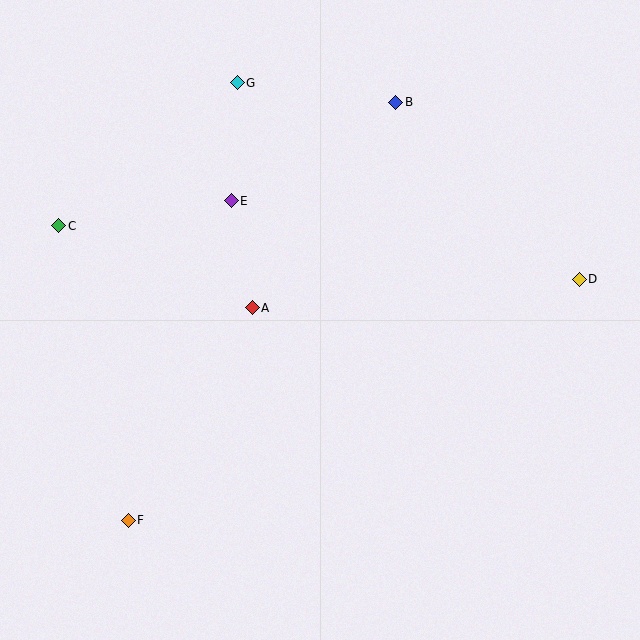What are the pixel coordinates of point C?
Point C is at (59, 226).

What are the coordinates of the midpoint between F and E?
The midpoint between F and E is at (180, 361).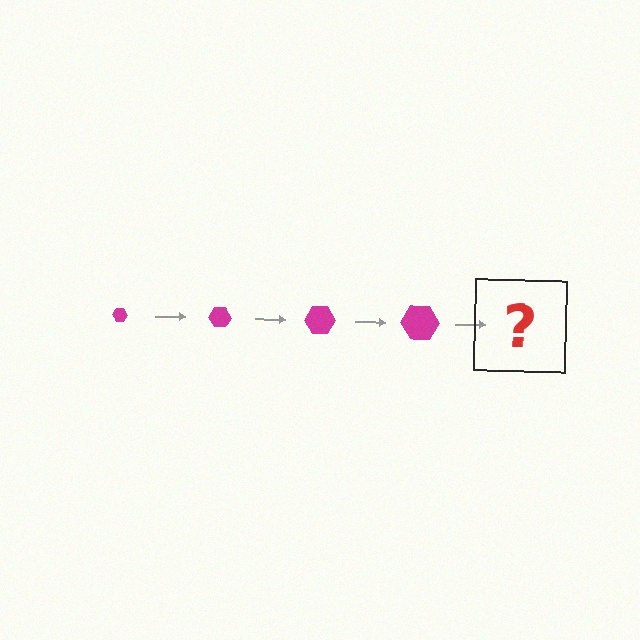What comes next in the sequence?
The next element should be a magenta hexagon, larger than the previous one.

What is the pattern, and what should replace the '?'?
The pattern is that the hexagon gets progressively larger each step. The '?' should be a magenta hexagon, larger than the previous one.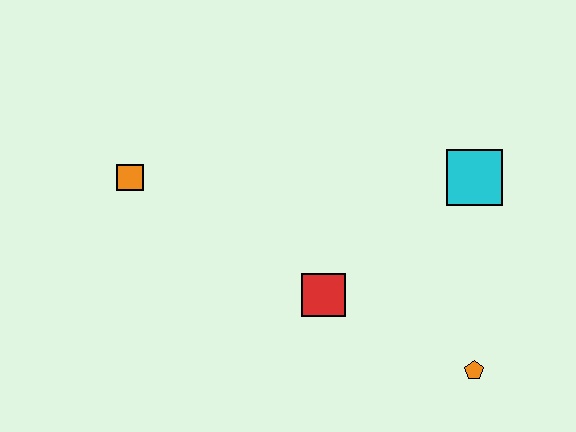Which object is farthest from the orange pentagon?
The orange square is farthest from the orange pentagon.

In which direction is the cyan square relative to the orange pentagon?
The cyan square is above the orange pentagon.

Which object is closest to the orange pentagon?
The red square is closest to the orange pentagon.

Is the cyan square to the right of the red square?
Yes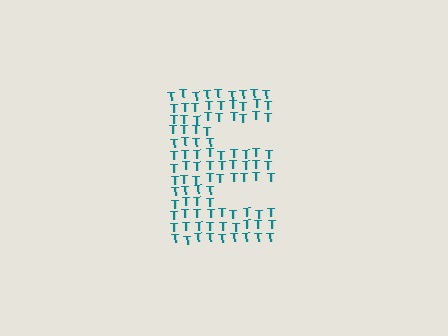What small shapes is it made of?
It is made of small letter T's.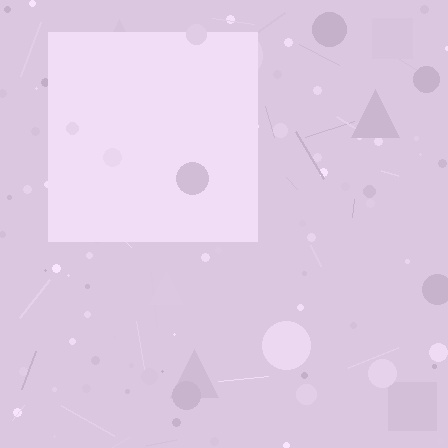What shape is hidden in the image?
A square is hidden in the image.